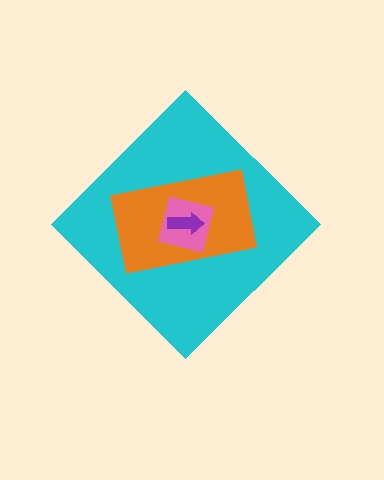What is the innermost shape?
The purple arrow.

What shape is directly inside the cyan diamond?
The orange rectangle.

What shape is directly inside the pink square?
The purple arrow.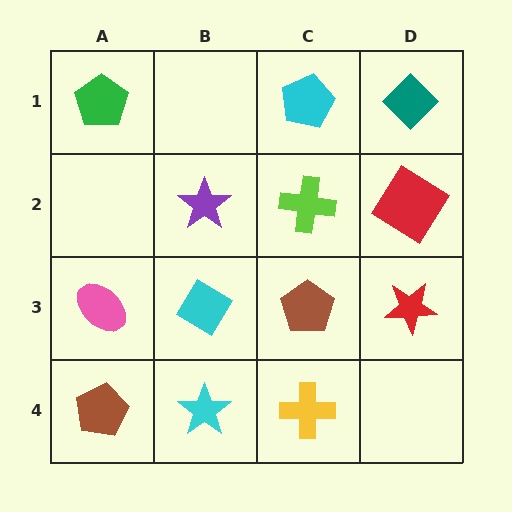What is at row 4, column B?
A cyan star.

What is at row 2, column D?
A red diamond.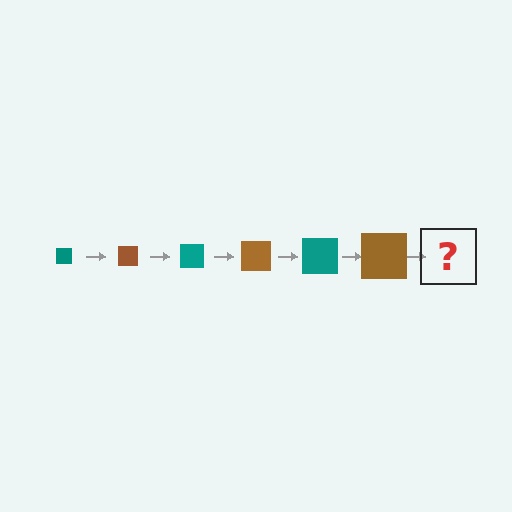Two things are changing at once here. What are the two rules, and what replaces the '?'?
The two rules are that the square grows larger each step and the color cycles through teal and brown. The '?' should be a teal square, larger than the previous one.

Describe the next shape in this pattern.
It should be a teal square, larger than the previous one.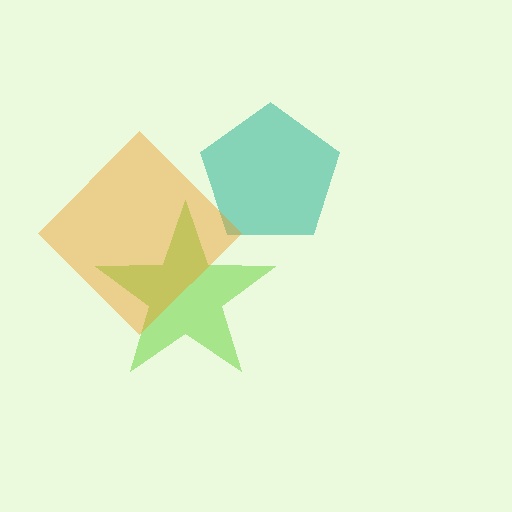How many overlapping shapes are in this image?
There are 3 overlapping shapes in the image.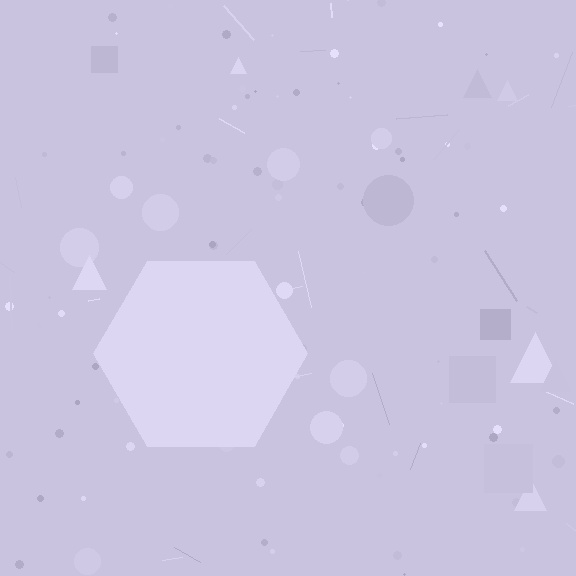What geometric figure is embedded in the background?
A hexagon is embedded in the background.